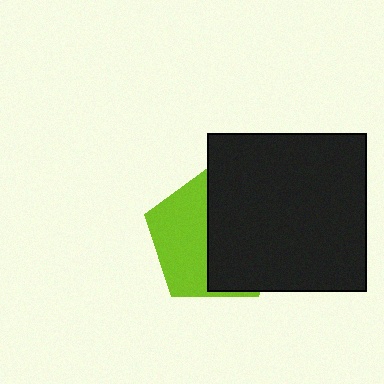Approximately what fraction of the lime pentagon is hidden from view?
Roughly 55% of the lime pentagon is hidden behind the black square.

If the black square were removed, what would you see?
You would see the complete lime pentagon.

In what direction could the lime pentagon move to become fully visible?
The lime pentagon could move left. That would shift it out from behind the black square entirely.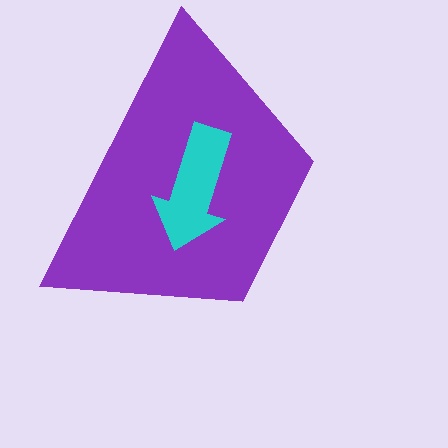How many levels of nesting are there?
2.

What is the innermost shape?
The cyan arrow.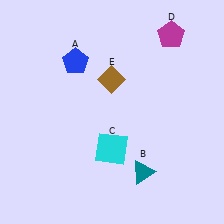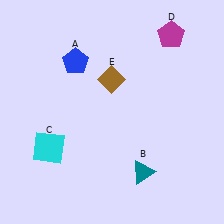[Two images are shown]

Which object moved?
The cyan square (C) moved left.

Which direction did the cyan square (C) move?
The cyan square (C) moved left.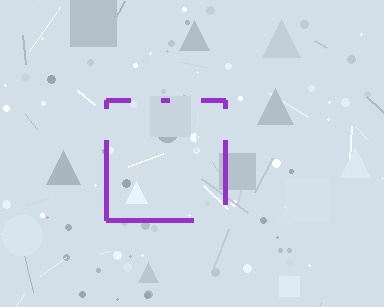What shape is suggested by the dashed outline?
The dashed outline suggests a square.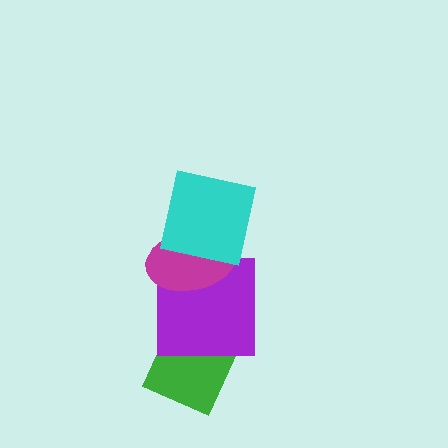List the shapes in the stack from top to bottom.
From top to bottom: the cyan square, the magenta ellipse, the purple square, the green diamond.